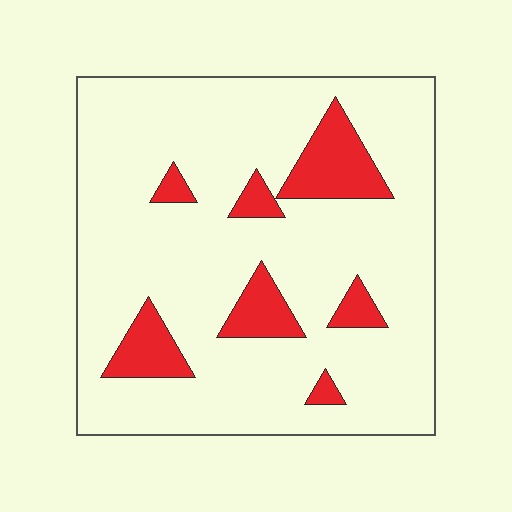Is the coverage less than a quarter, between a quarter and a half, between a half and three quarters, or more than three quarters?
Less than a quarter.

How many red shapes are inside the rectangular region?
7.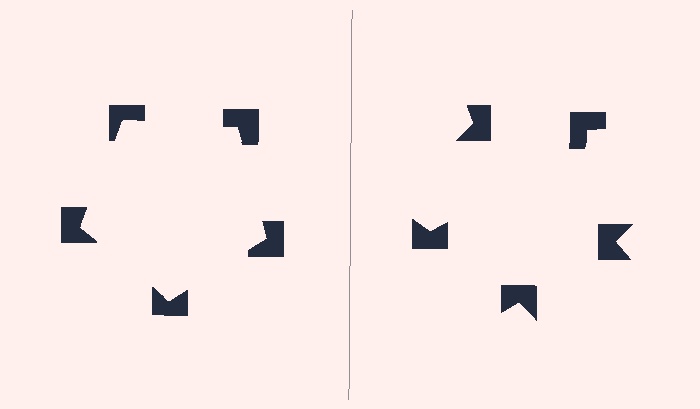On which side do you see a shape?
An illusory pentagon appears on the left side. On the right side the wedge cuts are rotated, so no coherent shape forms.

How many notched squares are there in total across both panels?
10 — 5 on each side.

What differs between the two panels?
The notched squares are positioned identically on both sides; only the wedge orientations differ. On the left they align to a pentagon; on the right they are misaligned.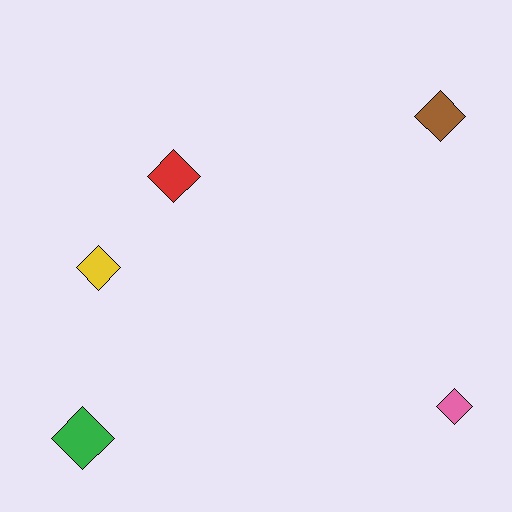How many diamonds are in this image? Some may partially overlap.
There are 5 diamonds.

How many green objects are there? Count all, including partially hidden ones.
There is 1 green object.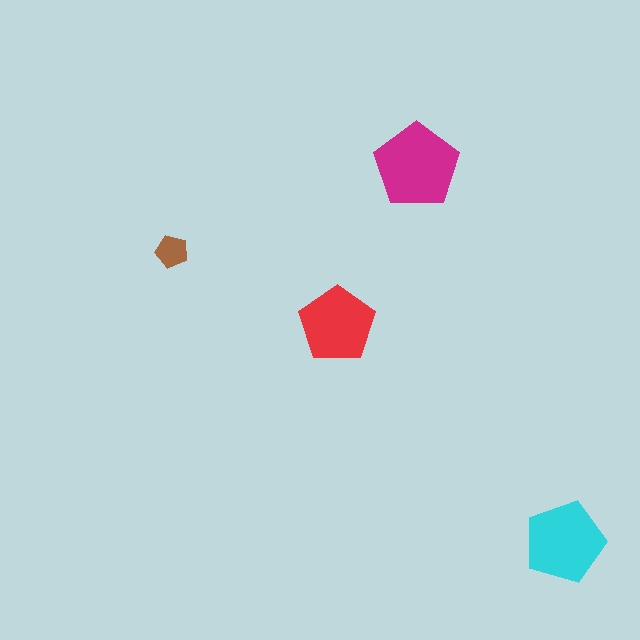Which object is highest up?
The magenta pentagon is topmost.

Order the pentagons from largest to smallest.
the magenta one, the cyan one, the red one, the brown one.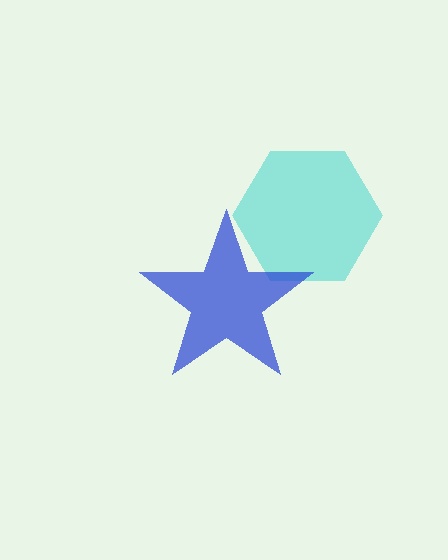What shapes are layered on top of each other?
The layered shapes are: a cyan hexagon, a blue star.